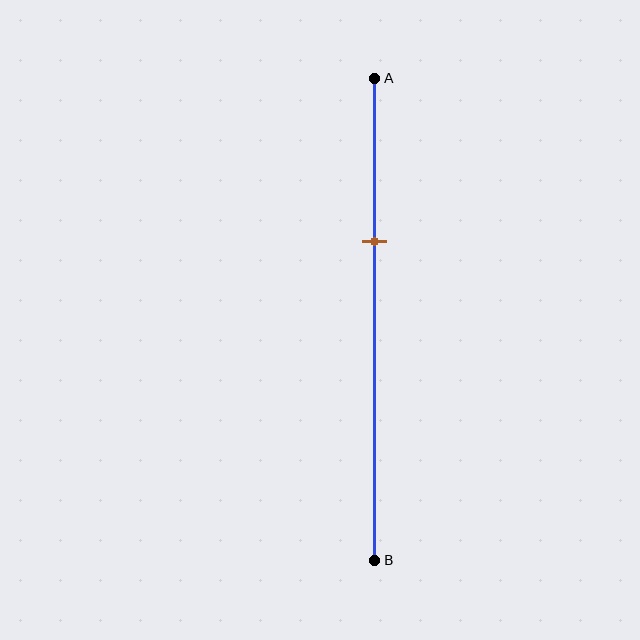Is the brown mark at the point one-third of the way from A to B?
Yes, the mark is approximately at the one-third point.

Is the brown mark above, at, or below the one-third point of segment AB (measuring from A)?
The brown mark is approximately at the one-third point of segment AB.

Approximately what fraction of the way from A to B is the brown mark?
The brown mark is approximately 35% of the way from A to B.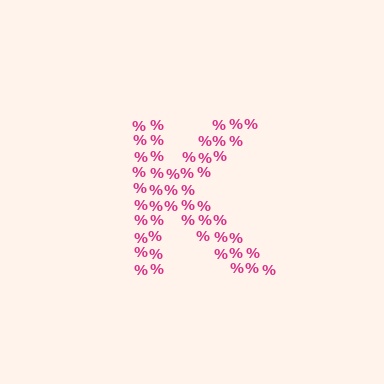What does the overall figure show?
The overall figure shows the letter K.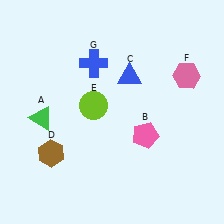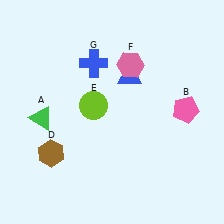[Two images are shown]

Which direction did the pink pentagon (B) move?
The pink pentagon (B) moved right.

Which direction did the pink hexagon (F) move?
The pink hexagon (F) moved left.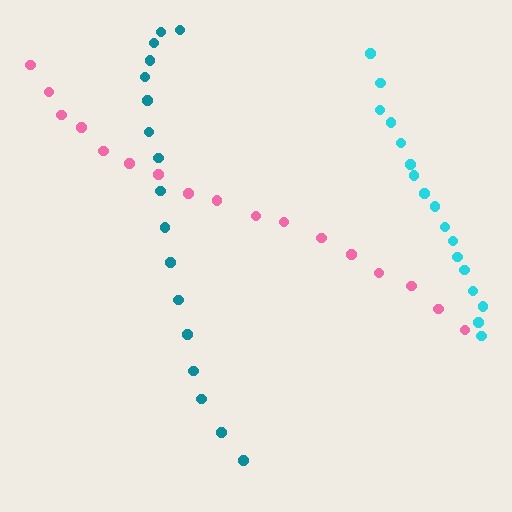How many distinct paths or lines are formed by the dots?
There are 3 distinct paths.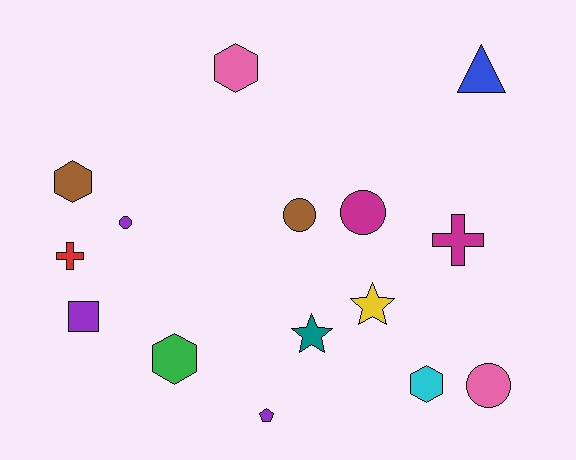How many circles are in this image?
There are 4 circles.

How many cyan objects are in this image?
There is 1 cyan object.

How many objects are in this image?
There are 15 objects.